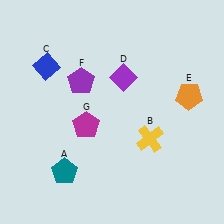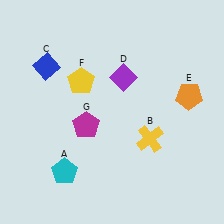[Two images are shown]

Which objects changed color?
A changed from teal to cyan. F changed from purple to yellow.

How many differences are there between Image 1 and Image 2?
There are 2 differences between the two images.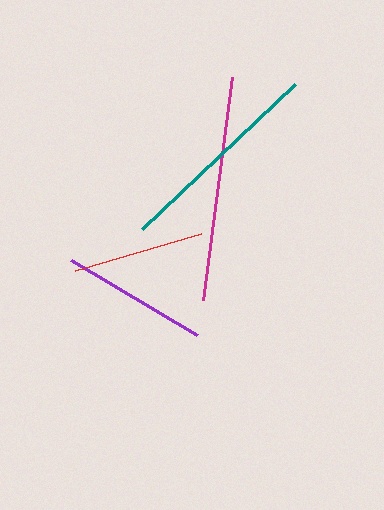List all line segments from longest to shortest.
From longest to shortest: magenta, teal, purple, red.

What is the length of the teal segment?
The teal segment is approximately 210 pixels long.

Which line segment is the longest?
The magenta line is the longest at approximately 225 pixels.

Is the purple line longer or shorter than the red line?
The purple line is longer than the red line.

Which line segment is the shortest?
The red line is the shortest at approximately 132 pixels.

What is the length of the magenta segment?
The magenta segment is approximately 225 pixels long.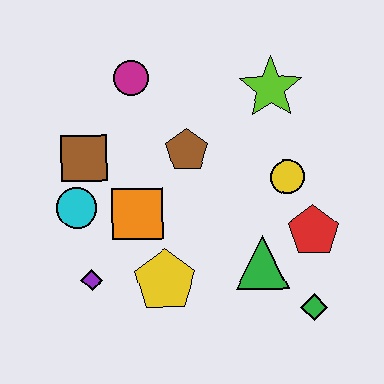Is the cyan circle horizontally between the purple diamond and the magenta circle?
No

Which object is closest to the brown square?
The cyan circle is closest to the brown square.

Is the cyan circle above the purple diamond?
Yes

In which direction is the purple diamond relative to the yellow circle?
The purple diamond is to the left of the yellow circle.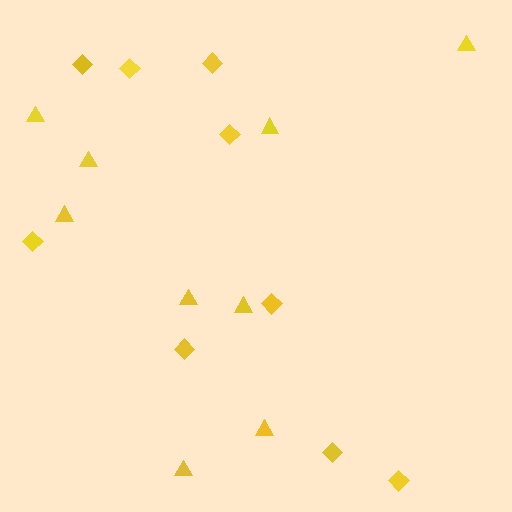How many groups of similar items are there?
There are 2 groups: one group of triangles (9) and one group of diamonds (9).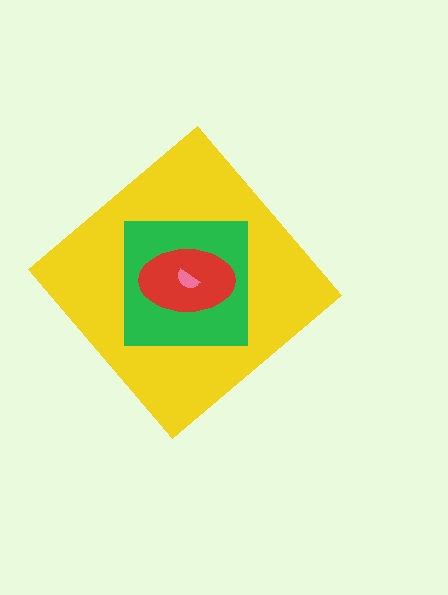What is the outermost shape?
The yellow diamond.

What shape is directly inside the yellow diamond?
The green square.